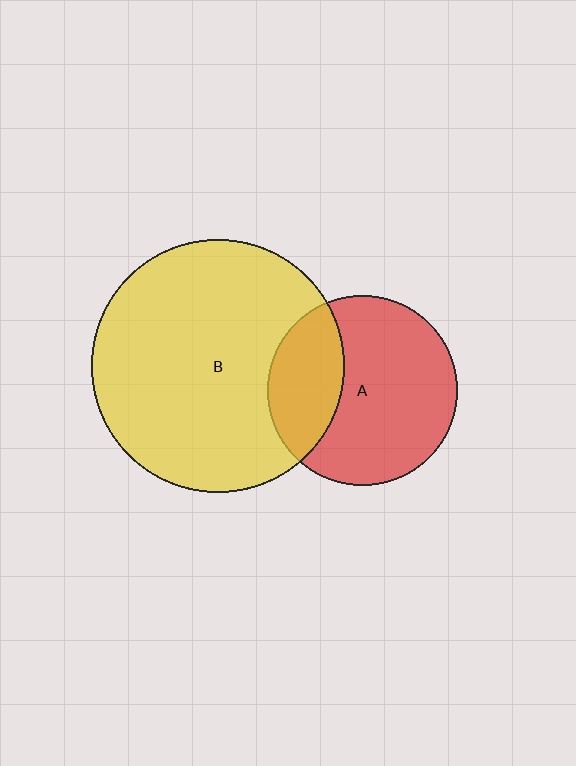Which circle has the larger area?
Circle B (yellow).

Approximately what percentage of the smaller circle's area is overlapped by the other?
Approximately 30%.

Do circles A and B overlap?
Yes.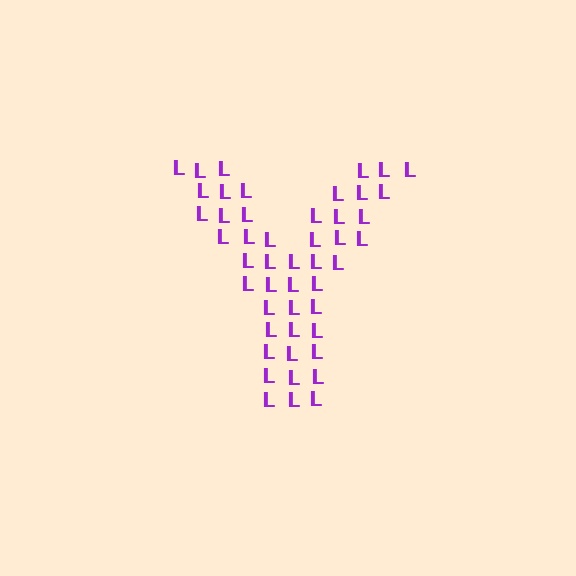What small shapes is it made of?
It is made of small letter L's.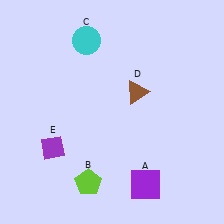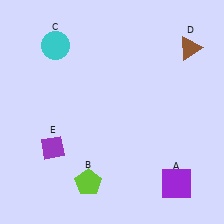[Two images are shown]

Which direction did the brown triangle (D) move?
The brown triangle (D) moved right.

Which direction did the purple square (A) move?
The purple square (A) moved right.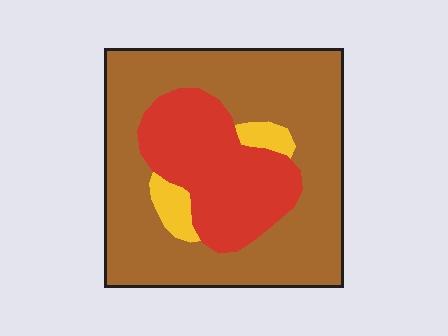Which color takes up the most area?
Brown, at roughly 65%.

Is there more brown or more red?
Brown.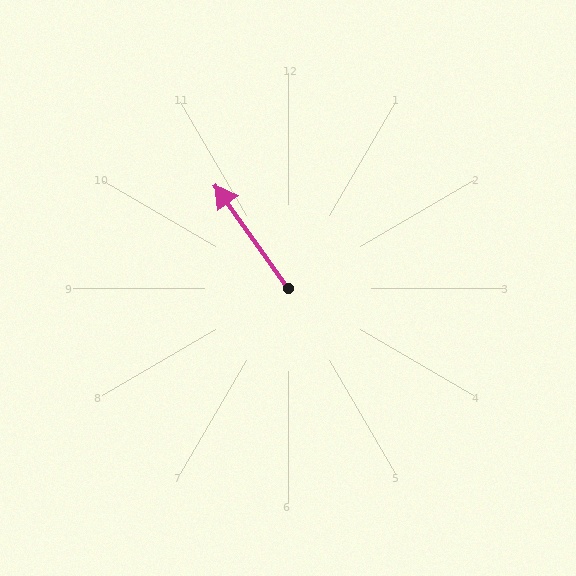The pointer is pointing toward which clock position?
Roughly 11 o'clock.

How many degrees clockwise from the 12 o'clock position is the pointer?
Approximately 325 degrees.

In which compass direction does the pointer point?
Northwest.